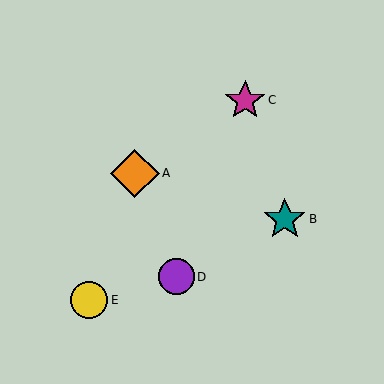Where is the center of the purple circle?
The center of the purple circle is at (177, 277).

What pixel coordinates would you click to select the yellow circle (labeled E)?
Click at (89, 300) to select the yellow circle E.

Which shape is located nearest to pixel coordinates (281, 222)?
The teal star (labeled B) at (285, 219) is nearest to that location.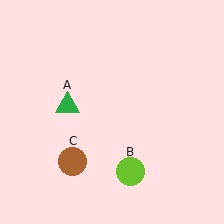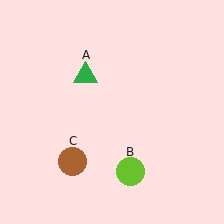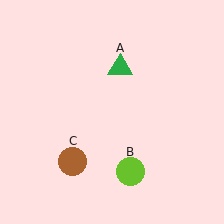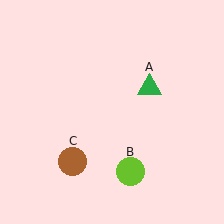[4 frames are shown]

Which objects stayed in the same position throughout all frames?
Lime circle (object B) and brown circle (object C) remained stationary.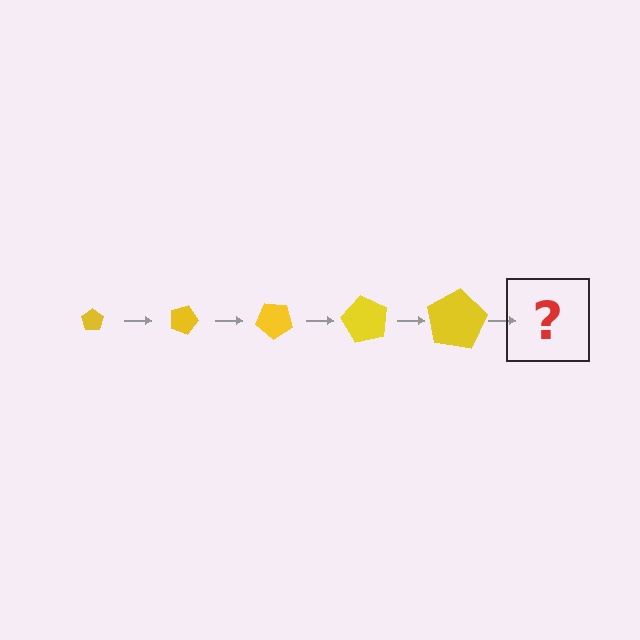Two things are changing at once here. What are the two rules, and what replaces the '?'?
The two rules are that the pentagon grows larger each step and it rotates 20 degrees each step. The '?' should be a pentagon, larger than the previous one and rotated 100 degrees from the start.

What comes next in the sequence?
The next element should be a pentagon, larger than the previous one and rotated 100 degrees from the start.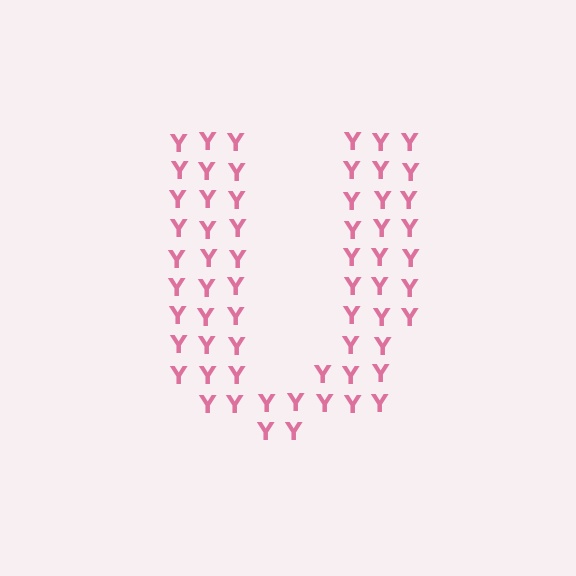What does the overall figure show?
The overall figure shows the letter U.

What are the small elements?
The small elements are letter Y's.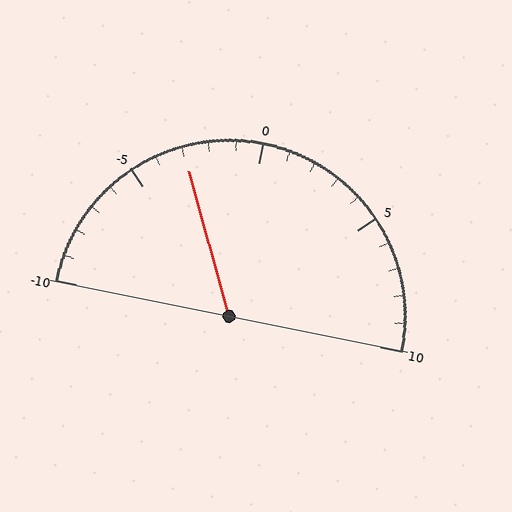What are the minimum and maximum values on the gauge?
The gauge ranges from -10 to 10.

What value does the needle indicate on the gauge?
The needle indicates approximately -3.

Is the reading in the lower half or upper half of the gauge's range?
The reading is in the lower half of the range (-10 to 10).